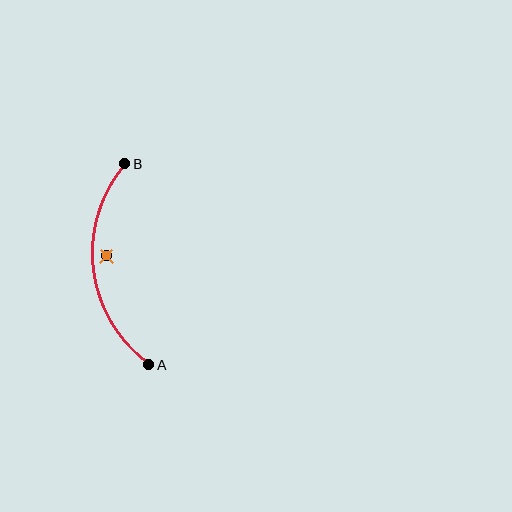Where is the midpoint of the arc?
The arc midpoint is the point on the curve farthest from the straight line joining A and B. It sits to the left of that line.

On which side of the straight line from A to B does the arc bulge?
The arc bulges to the left of the straight line connecting A and B.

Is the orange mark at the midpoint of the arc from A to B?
No — the orange mark does not lie on the arc at all. It sits slightly inside the curve.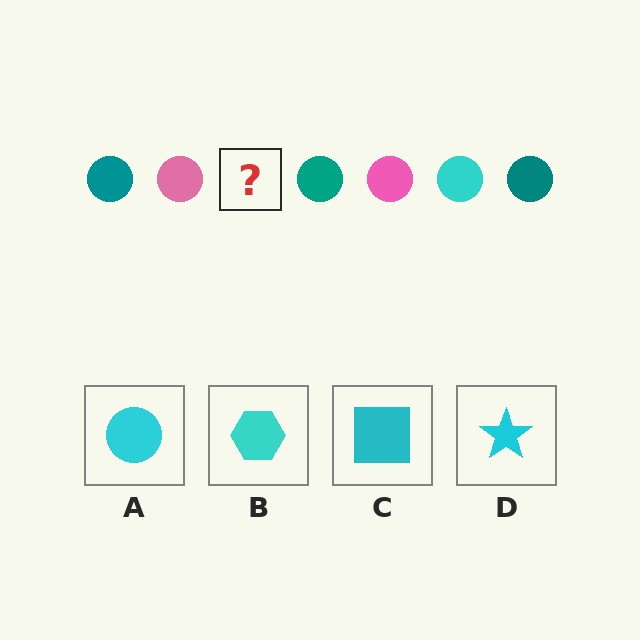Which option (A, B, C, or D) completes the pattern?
A.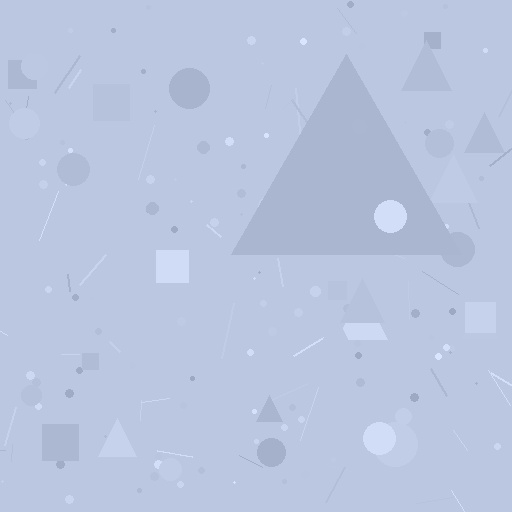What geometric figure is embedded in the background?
A triangle is embedded in the background.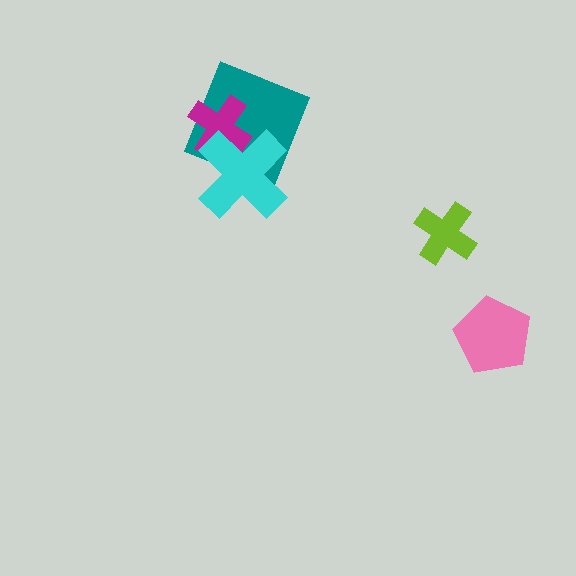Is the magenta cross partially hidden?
Yes, it is partially covered by another shape.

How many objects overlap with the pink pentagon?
0 objects overlap with the pink pentagon.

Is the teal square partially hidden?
Yes, it is partially covered by another shape.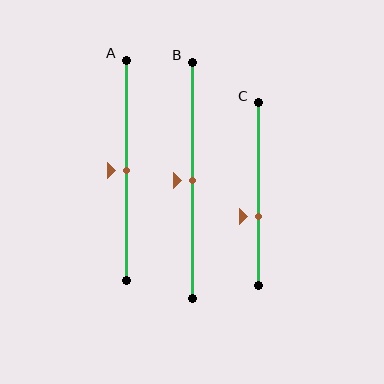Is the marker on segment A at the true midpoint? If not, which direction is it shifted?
Yes, the marker on segment A is at the true midpoint.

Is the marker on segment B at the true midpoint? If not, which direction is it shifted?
Yes, the marker on segment B is at the true midpoint.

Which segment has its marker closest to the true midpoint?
Segment A has its marker closest to the true midpoint.